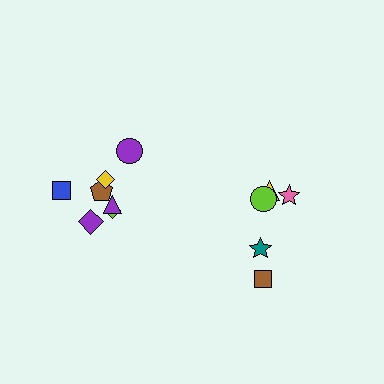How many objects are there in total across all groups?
There are 12 objects.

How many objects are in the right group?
There are 5 objects.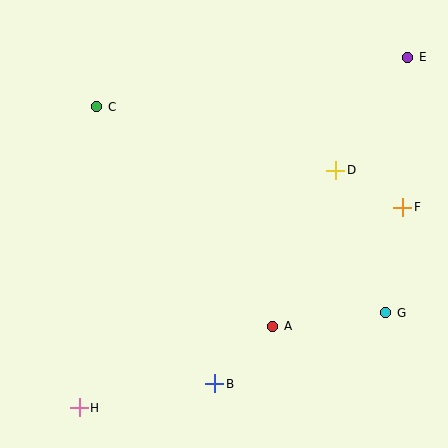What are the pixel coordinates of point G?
Point G is at (386, 313).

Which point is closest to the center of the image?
Point A at (273, 326) is closest to the center.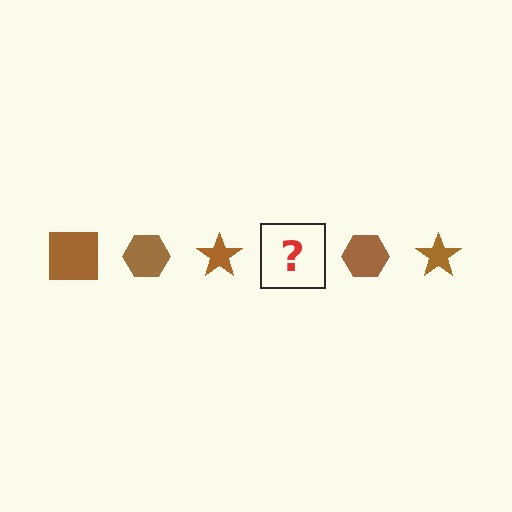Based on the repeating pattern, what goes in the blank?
The blank should be a brown square.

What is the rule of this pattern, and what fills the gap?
The rule is that the pattern cycles through square, hexagon, star shapes in brown. The gap should be filled with a brown square.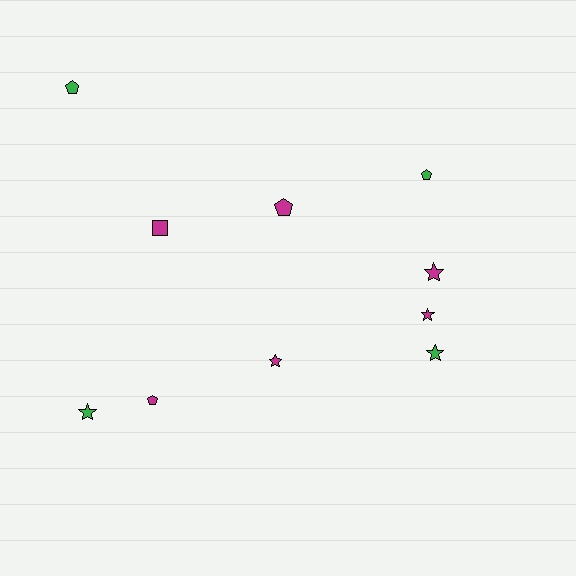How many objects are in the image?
There are 10 objects.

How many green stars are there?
There are 2 green stars.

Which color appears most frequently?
Magenta, with 6 objects.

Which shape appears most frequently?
Star, with 5 objects.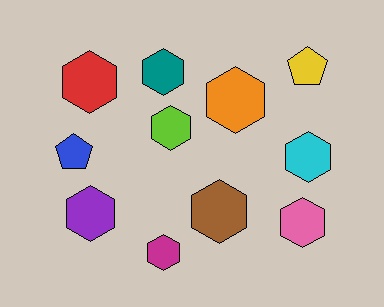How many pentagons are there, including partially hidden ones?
There are 2 pentagons.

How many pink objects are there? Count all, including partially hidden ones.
There is 1 pink object.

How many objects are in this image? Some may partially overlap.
There are 11 objects.